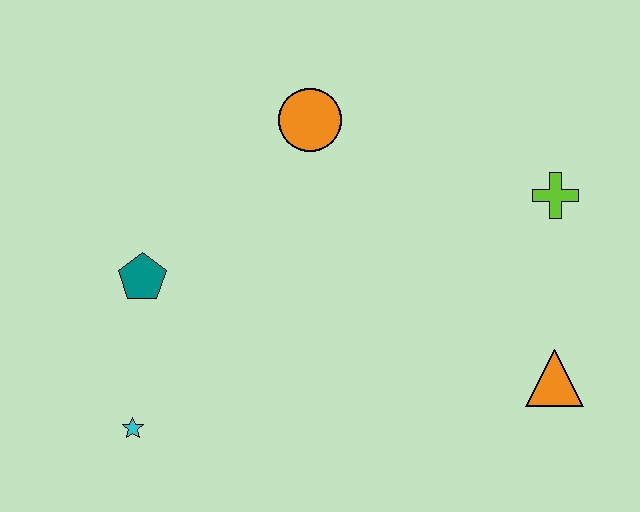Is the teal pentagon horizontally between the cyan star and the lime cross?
Yes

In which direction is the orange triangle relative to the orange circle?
The orange triangle is below the orange circle.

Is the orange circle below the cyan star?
No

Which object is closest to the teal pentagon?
The cyan star is closest to the teal pentagon.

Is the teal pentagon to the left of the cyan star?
No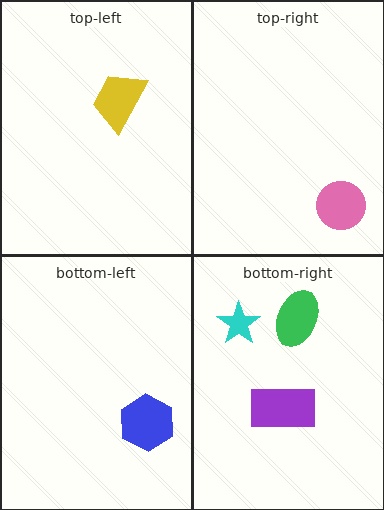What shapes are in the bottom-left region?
The blue hexagon.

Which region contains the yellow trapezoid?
The top-left region.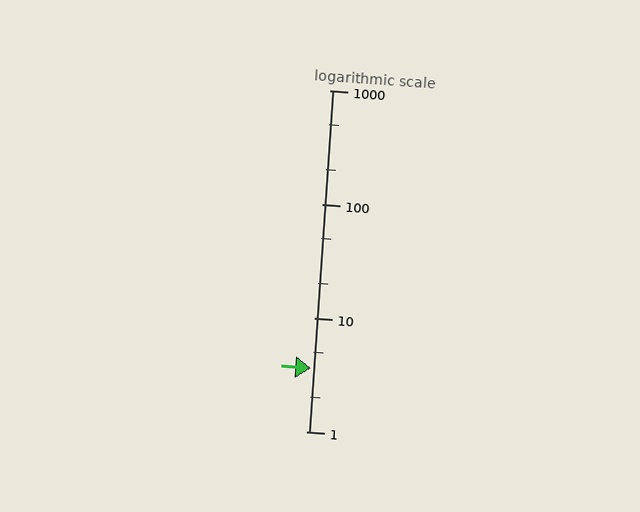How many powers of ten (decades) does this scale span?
The scale spans 3 decades, from 1 to 1000.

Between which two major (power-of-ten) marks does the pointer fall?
The pointer is between 1 and 10.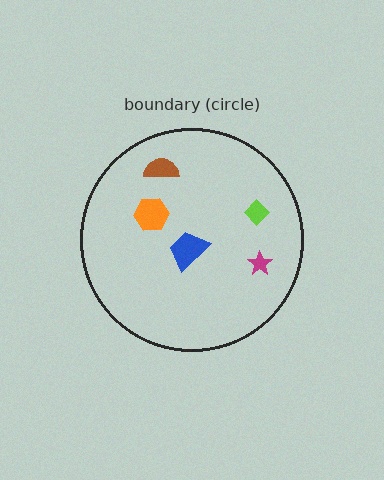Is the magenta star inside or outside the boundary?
Inside.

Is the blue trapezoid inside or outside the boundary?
Inside.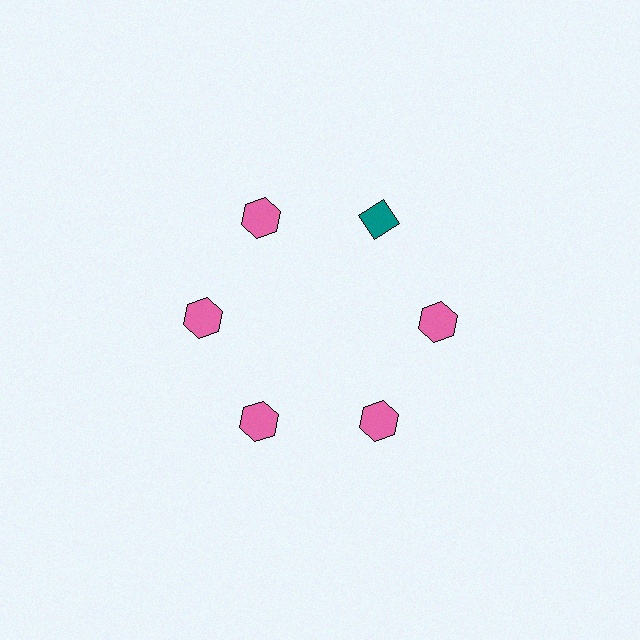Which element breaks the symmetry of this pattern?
The teal diamond at roughly the 1 o'clock position breaks the symmetry. All other shapes are pink hexagons.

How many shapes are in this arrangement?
There are 6 shapes arranged in a ring pattern.